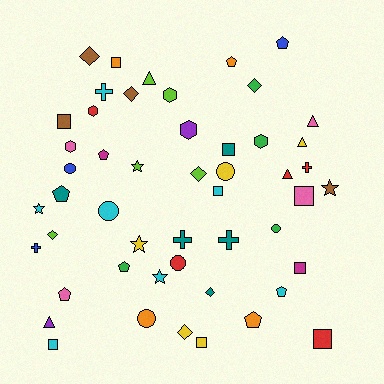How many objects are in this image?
There are 50 objects.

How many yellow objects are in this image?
There are 5 yellow objects.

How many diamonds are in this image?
There are 7 diamonds.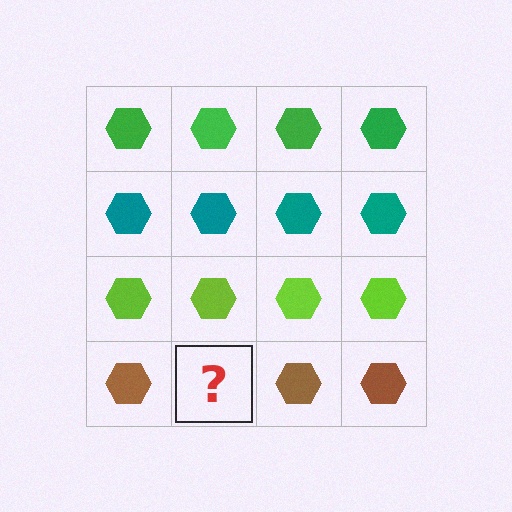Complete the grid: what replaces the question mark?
The question mark should be replaced with a brown hexagon.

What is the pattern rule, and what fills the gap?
The rule is that each row has a consistent color. The gap should be filled with a brown hexagon.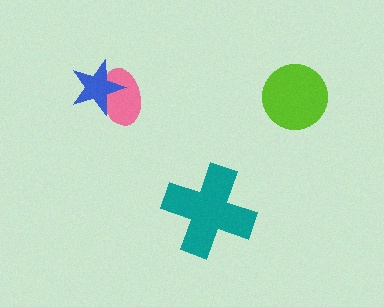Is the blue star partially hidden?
No, no other shape covers it.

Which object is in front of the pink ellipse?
The blue star is in front of the pink ellipse.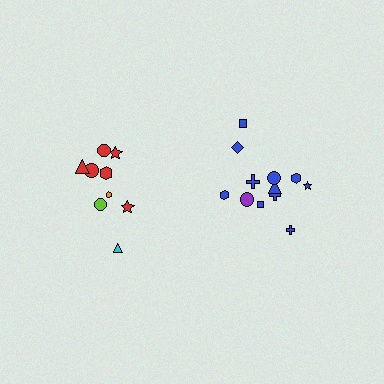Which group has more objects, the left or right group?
The right group.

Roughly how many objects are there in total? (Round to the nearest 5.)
Roughly 20 objects in total.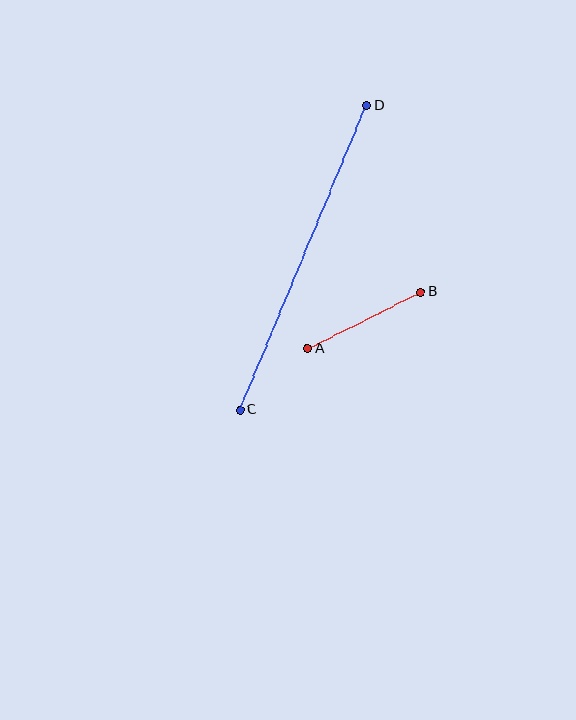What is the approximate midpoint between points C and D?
The midpoint is at approximately (303, 258) pixels.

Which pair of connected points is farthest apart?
Points C and D are farthest apart.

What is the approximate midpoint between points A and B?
The midpoint is at approximately (364, 320) pixels.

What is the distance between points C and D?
The distance is approximately 329 pixels.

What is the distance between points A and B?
The distance is approximately 127 pixels.